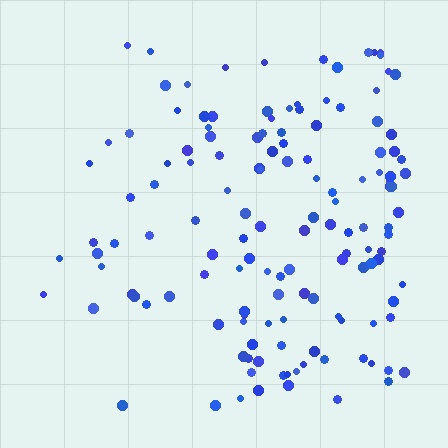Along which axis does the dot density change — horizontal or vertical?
Horizontal.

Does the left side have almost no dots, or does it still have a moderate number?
Still a moderate number, just noticeably fewer than the right.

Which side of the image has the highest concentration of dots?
The right.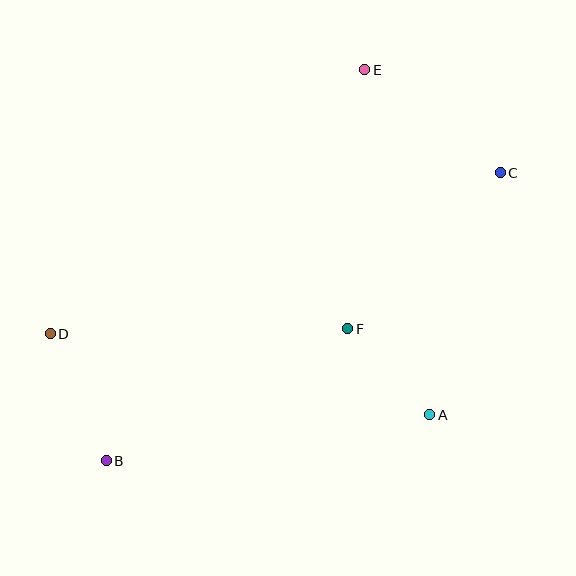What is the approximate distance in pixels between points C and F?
The distance between C and F is approximately 218 pixels.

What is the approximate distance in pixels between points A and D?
The distance between A and D is approximately 388 pixels.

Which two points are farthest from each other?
Points B and C are farthest from each other.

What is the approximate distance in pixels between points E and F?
The distance between E and F is approximately 260 pixels.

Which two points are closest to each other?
Points A and F are closest to each other.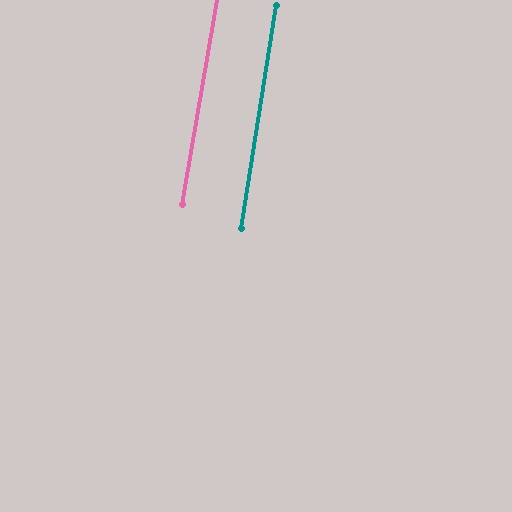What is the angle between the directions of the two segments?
Approximately 1 degree.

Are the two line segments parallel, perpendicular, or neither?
Parallel — their directions differ by only 0.7°.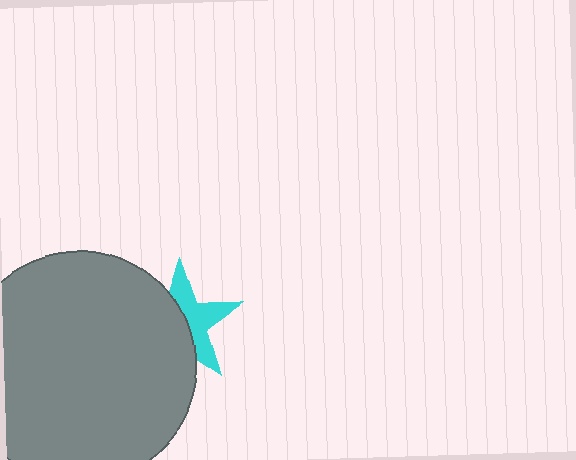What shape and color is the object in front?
The object in front is a gray circle.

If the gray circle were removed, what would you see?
You would see the complete cyan star.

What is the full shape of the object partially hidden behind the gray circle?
The partially hidden object is a cyan star.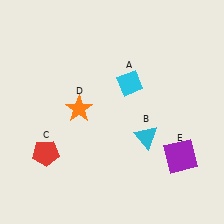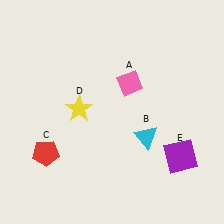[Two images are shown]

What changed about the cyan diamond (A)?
In Image 1, A is cyan. In Image 2, it changed to pink.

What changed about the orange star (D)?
In Image 1, D is orange. In Image 2, it changed to yellow.